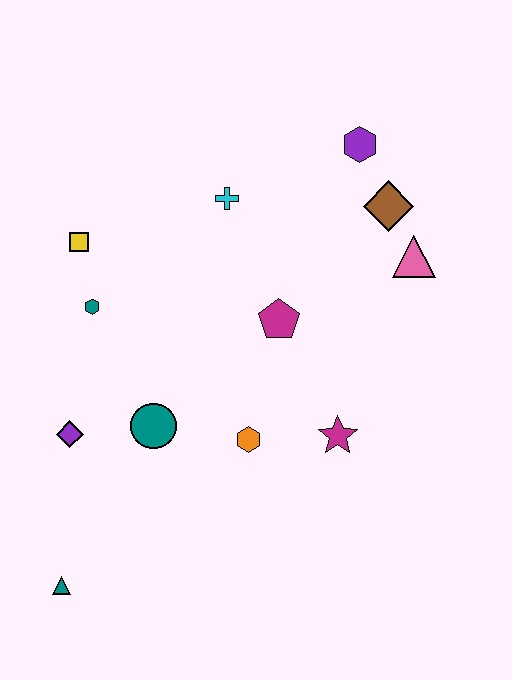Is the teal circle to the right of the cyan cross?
No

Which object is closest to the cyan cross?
The magenta pentagon is closest to the cyan cross.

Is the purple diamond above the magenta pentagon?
No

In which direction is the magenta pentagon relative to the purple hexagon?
The magenta pentagon is below the purple hexagon.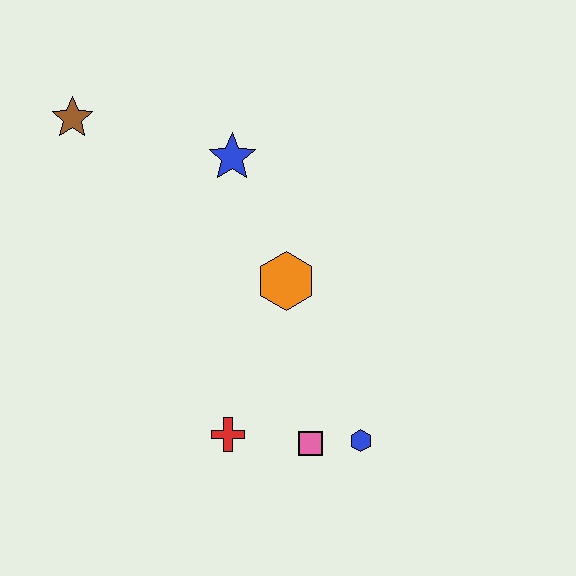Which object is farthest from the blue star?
The blue hexagon is farthest from the blue star.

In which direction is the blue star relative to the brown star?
The blue star is to the right of the brown star.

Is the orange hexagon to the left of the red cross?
No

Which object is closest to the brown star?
The blue star is closest to the brown star.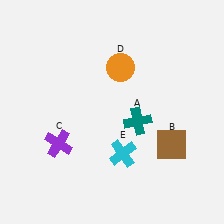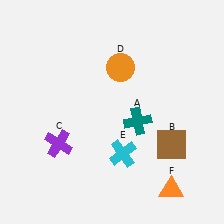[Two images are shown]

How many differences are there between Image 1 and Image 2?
There is 1 difference between the two images.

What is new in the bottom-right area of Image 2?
An orange triangle (F) was added in the bottom-right area of Image 2.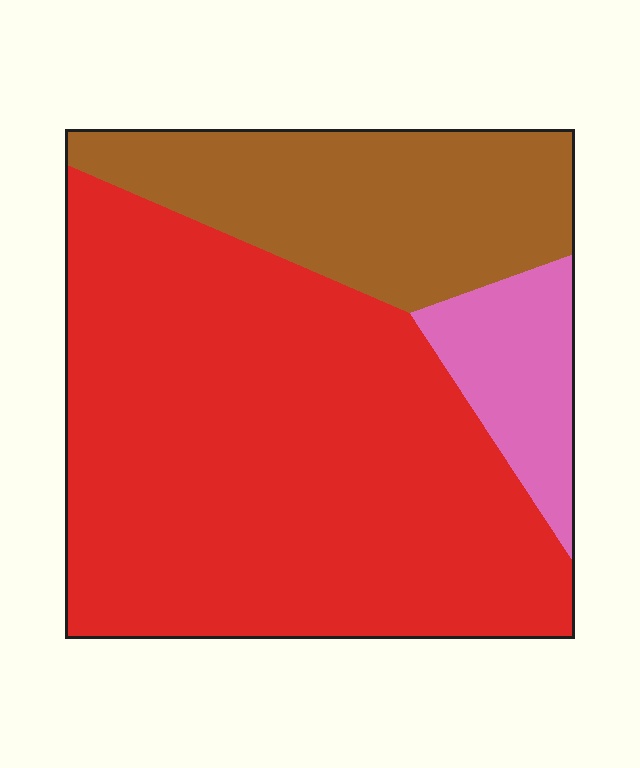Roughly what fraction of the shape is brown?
Brown takes up about one quarter (1/4) of the shape.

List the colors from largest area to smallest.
From largest to smallest: red, brown, pink.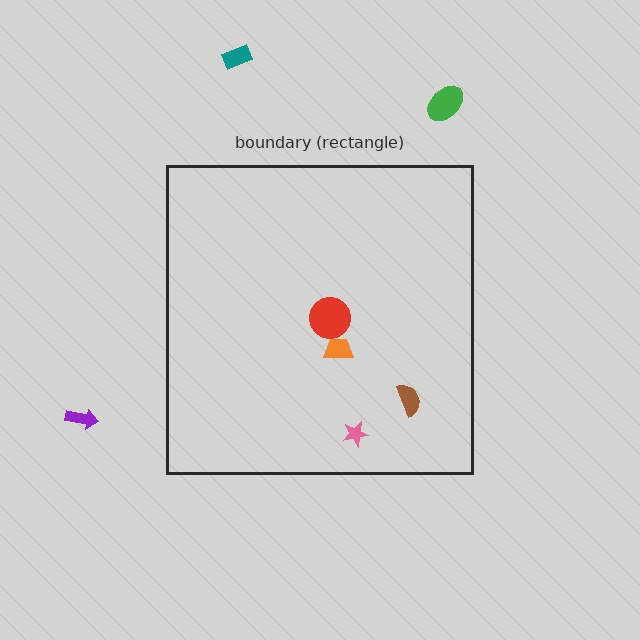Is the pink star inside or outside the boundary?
Inside.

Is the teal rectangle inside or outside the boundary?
Outside.